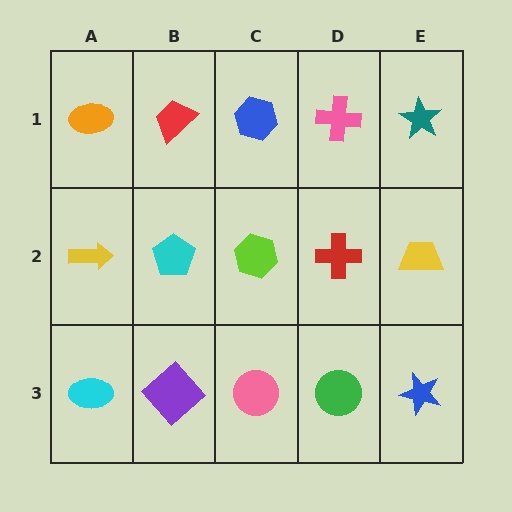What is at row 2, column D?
A red cross.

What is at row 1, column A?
An orange ellipse.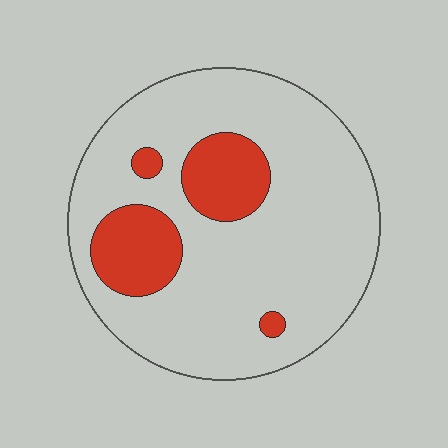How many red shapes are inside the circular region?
4.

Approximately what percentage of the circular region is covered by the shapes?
Approximately 20%.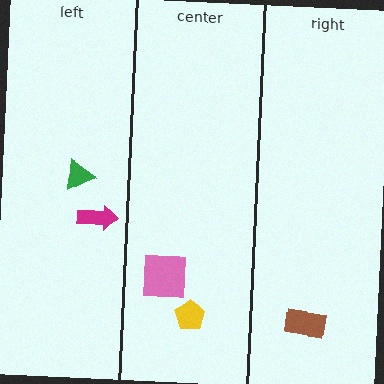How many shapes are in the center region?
2.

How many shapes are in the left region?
2.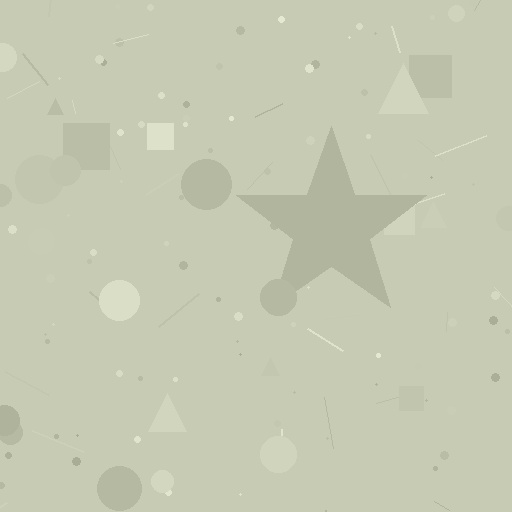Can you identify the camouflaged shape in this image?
The camouflaged shape is a star.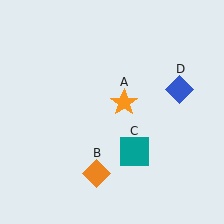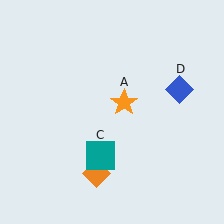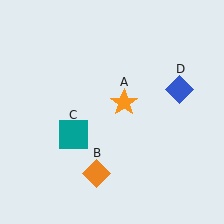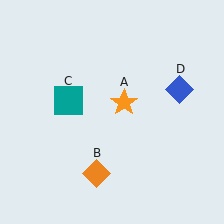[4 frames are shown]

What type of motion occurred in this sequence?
The teal square (object C) rotated clockwise around the center of the scene.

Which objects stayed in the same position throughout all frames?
Orange star (object A) and orange diamond (object B) and blue diamond (object D) remained stationary.